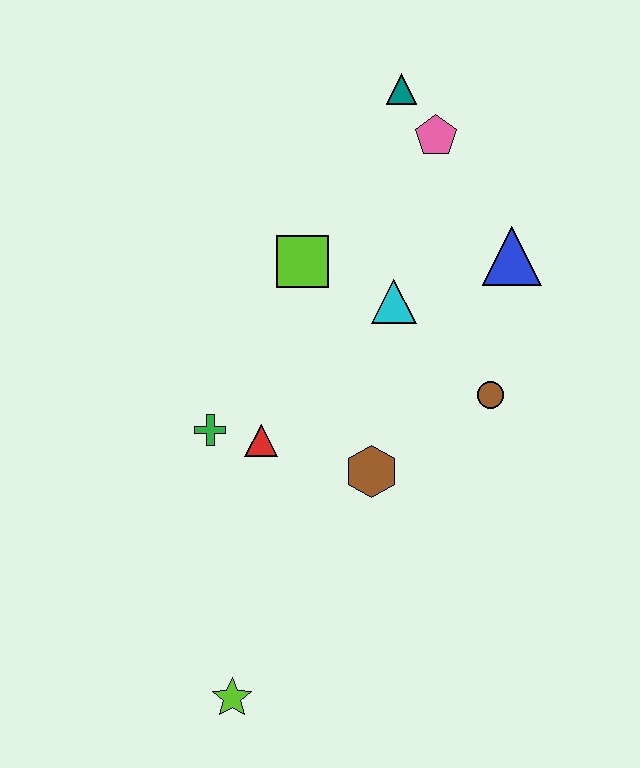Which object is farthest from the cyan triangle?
The lime star is farthest from the cyan triangle.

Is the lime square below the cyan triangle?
No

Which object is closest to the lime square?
The cyan triangle is closest to the lime square.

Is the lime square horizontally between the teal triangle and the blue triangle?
No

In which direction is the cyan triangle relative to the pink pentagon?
The cyan triangle is below the pink pentagon.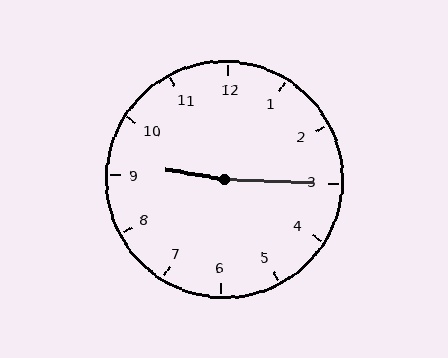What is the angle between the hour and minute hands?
Approximately 172 degrees.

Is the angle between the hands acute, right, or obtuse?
It is obtuse.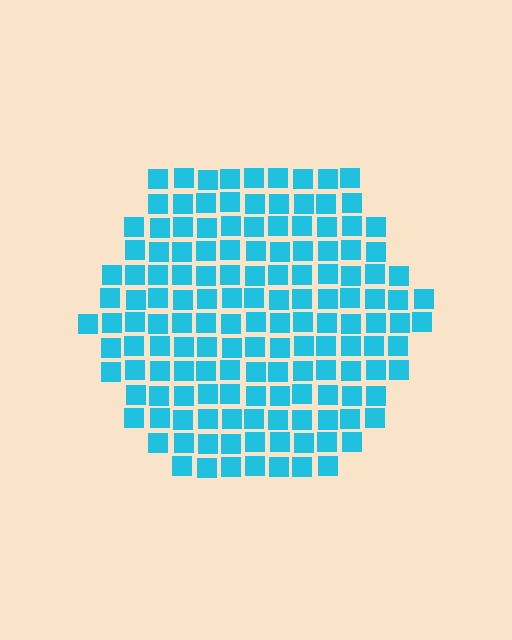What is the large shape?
The large shape is a hexagon.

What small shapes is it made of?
It is made of small squares.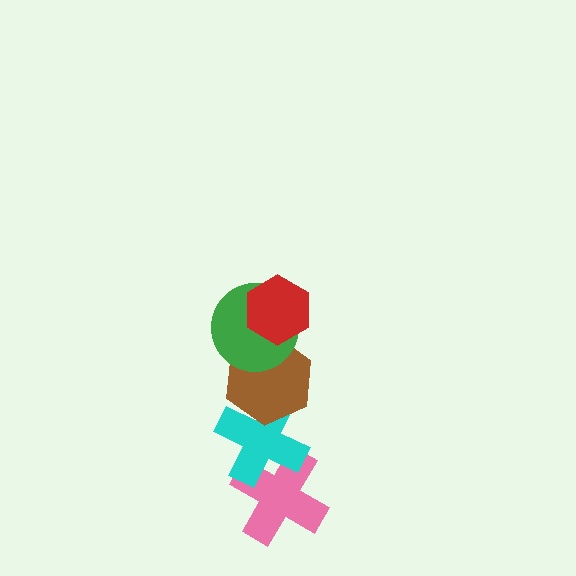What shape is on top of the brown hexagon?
The green circle is on top of the brown hexagon.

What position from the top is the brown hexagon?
The brown hexagon is 3rd from the top.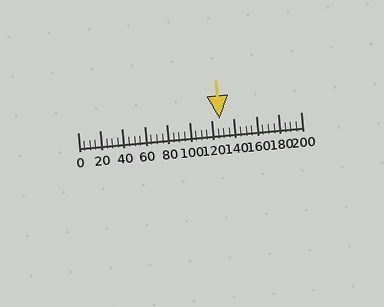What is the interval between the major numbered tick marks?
The major tick marks are spaced 20 units apart.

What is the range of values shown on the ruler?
The ruler shows values from 0 to 200.